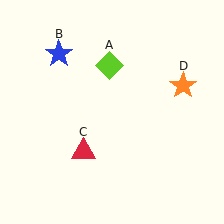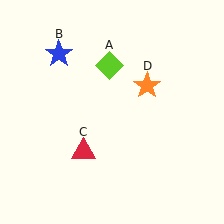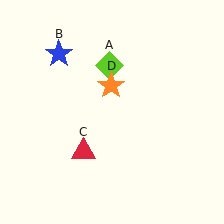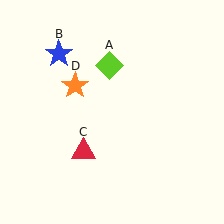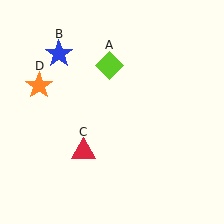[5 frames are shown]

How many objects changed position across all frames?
1 object changed position: orange star (object D).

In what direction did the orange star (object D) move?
The orange star (object D) moved left.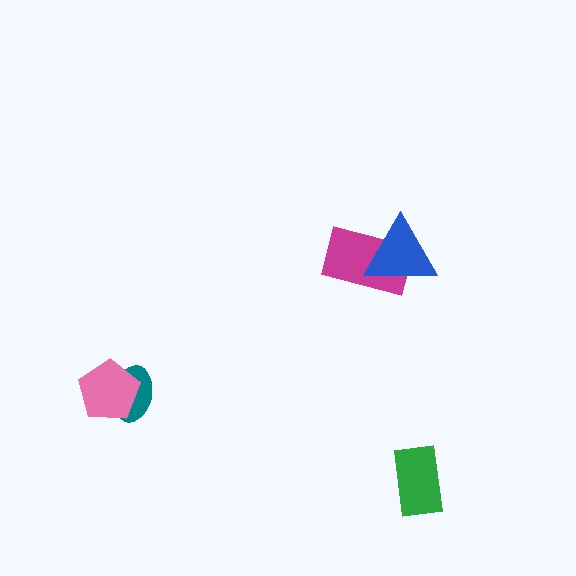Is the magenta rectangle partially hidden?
Yes, it is partially covered by another shape.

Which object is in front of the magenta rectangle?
The blue triangle is in front of the magenta rectangle.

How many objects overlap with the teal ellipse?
1 object overlaps with the teal ellipse.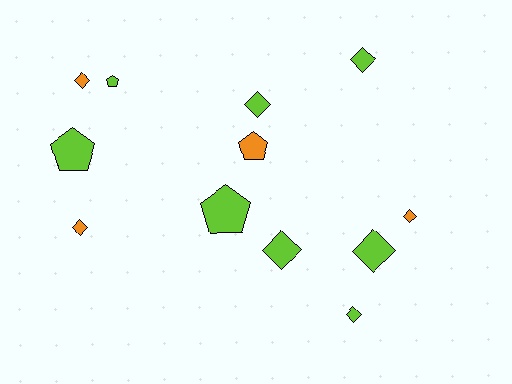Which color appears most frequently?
Lime, with 8 objects.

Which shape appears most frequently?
Diamond, with 8 objects.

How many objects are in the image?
There are 12 objects.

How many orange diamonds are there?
There are 3 orange diamonds.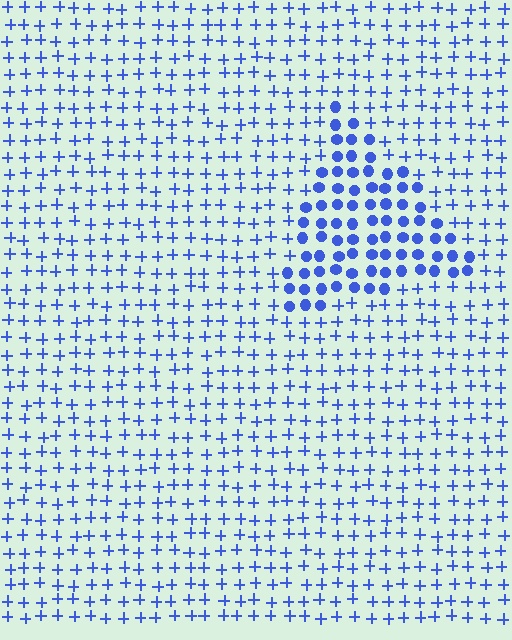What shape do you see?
I see a triangle.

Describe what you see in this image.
The image is filled with small blue elements arranged in a uniform grid. A triangle-shaped region contains circles, while the surrounding area contains plus signs. The boundary is defined purely by the change in element shape.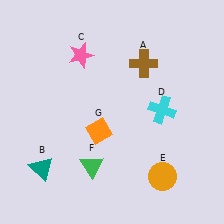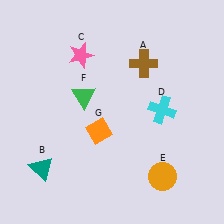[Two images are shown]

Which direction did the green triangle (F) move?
The green triangle (F) moved up.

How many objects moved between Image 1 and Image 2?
1 object moved between the two images.